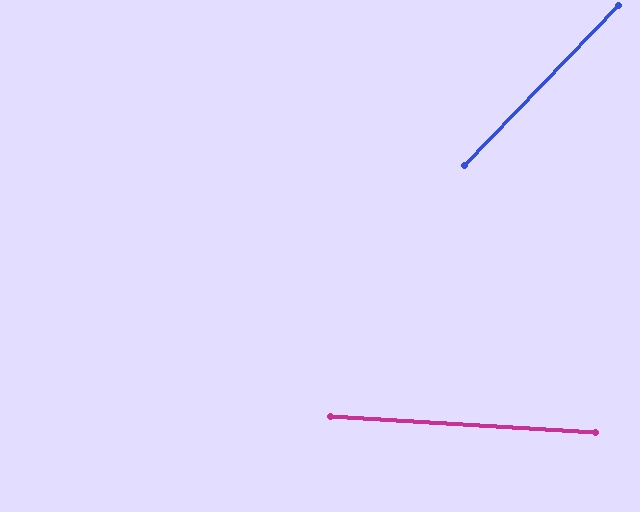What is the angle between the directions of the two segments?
Approximately 49 degrees.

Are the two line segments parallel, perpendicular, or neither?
Neither parallel nor perpendicular — they differ by about 49°.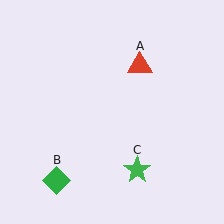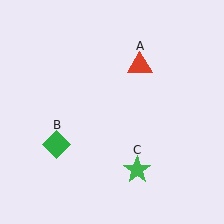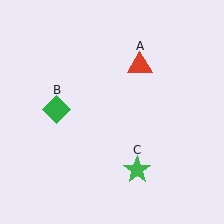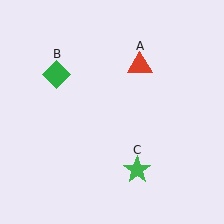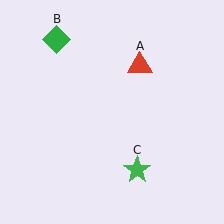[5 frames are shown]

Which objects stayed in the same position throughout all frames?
Red triangle (object A) and green star (object C) remained stationary.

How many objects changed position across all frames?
1 object changed position: green diamond (object B).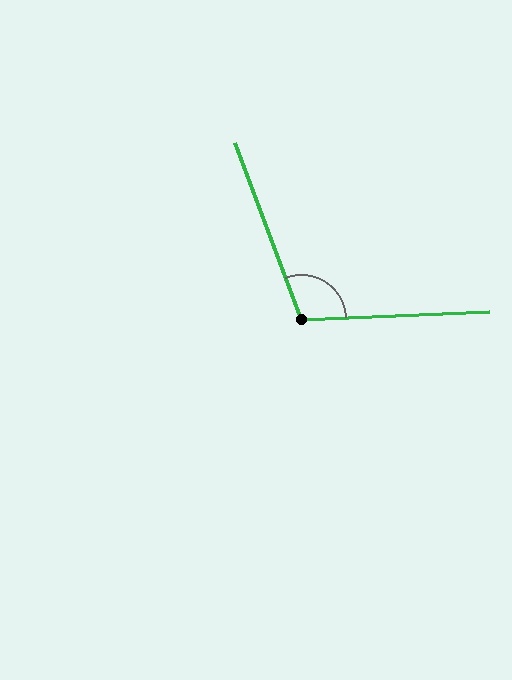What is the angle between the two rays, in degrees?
Approximately 108 degrees.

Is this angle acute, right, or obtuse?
It is obtuse.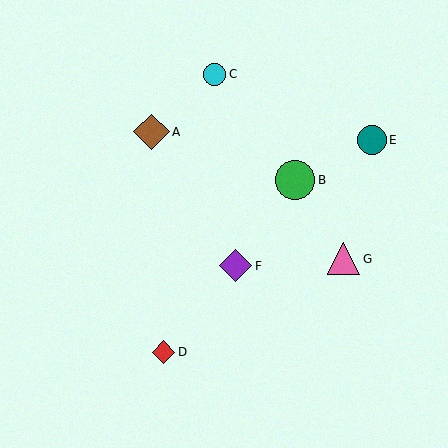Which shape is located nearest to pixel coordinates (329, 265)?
The pink triangle (labeled G) at (344, 259) is nearest to that location.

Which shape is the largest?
The green circle (labeled B) is the largest.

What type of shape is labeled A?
Shape A is a brown diamond.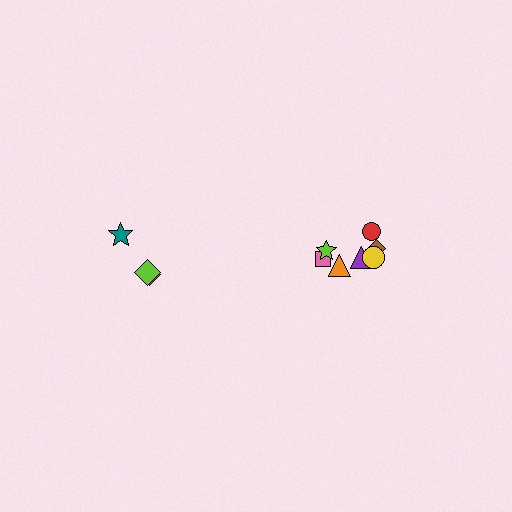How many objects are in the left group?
There are 3 objects.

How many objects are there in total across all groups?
There are 10 objects.